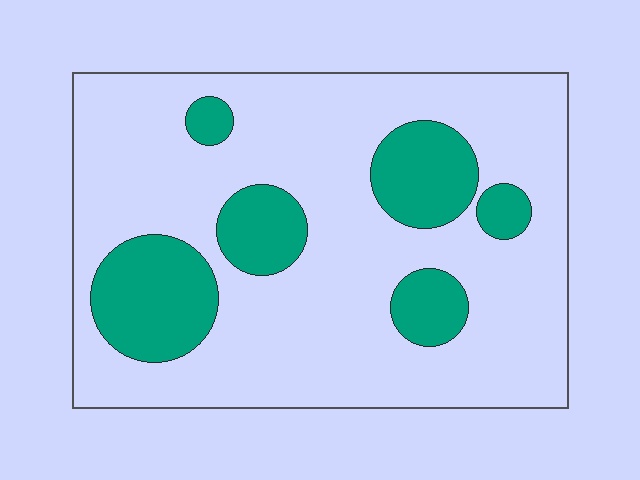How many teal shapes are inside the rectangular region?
6.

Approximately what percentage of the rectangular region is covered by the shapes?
Approximately 25%.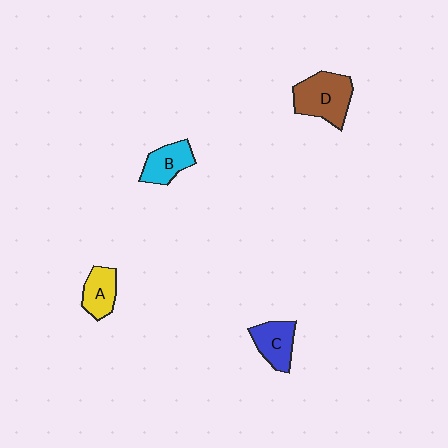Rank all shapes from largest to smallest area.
From largest to smallest: D (brown), C (blue), B (cyan), A (yellow).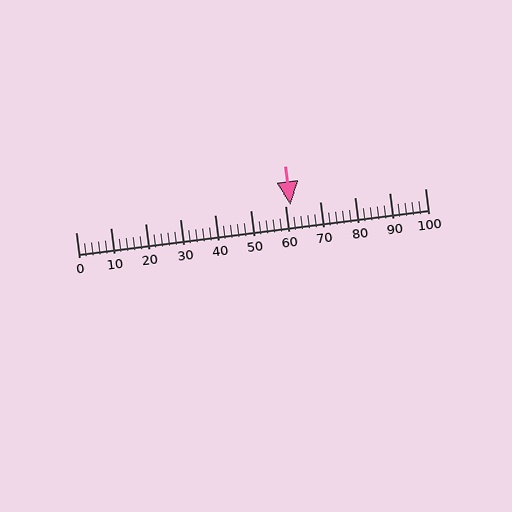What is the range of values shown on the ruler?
The ruler shows values from 0 to 100.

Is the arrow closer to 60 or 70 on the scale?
The arrow is closer to 60.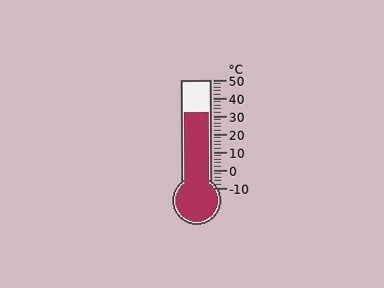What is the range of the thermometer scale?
The thermometer scale ranges from -10°C to 50°C.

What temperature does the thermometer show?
The thermometer shows approximately 32°C.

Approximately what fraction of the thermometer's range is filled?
The thermometer is filled to approximately 70% of its range.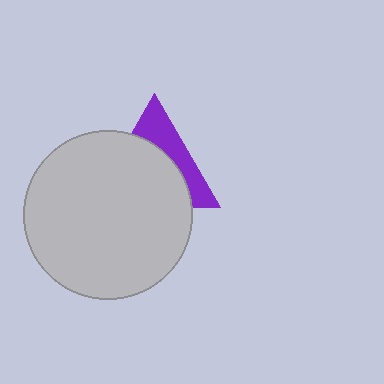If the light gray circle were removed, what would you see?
You would see the complete purple triangle.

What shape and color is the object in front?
The object in front is a light gray circle.